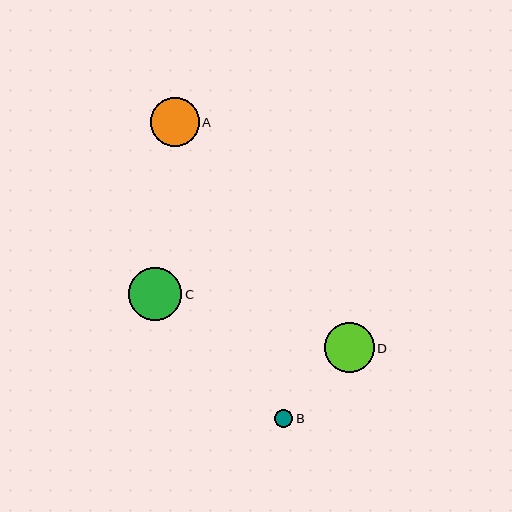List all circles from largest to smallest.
From largest to smallest: C, D, A, B.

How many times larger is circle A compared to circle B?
Circle A is approximately 2.7 times the size of circle B.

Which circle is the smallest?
Circle B is the smallest with a size of approximately 18 pixels.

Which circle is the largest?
Circle C is the largest with a size of approximately 53 pixels.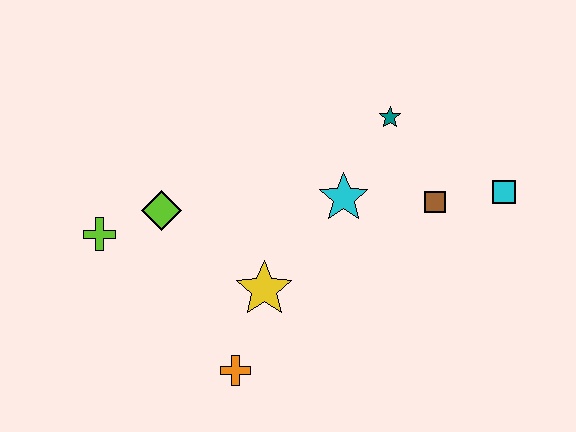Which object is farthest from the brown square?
The lime cross is farthest from the brown square.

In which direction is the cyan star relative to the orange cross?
The cyan star is above the orange cross.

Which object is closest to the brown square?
The cyan square is closest to the brown square.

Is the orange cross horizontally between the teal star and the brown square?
No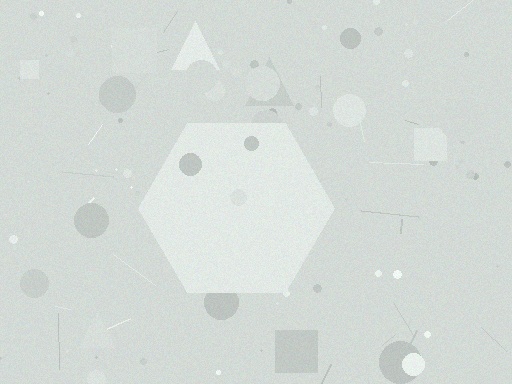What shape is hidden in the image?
A hexagon is hidden in the image.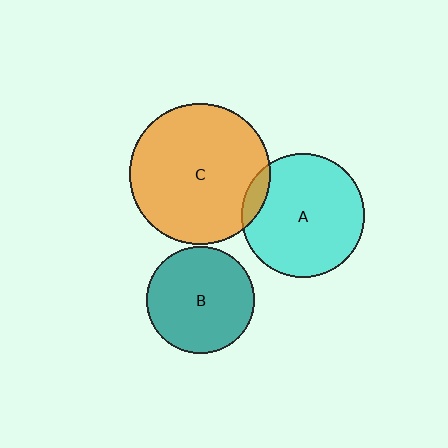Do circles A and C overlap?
Yes.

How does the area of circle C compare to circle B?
Approximately 1.7 times.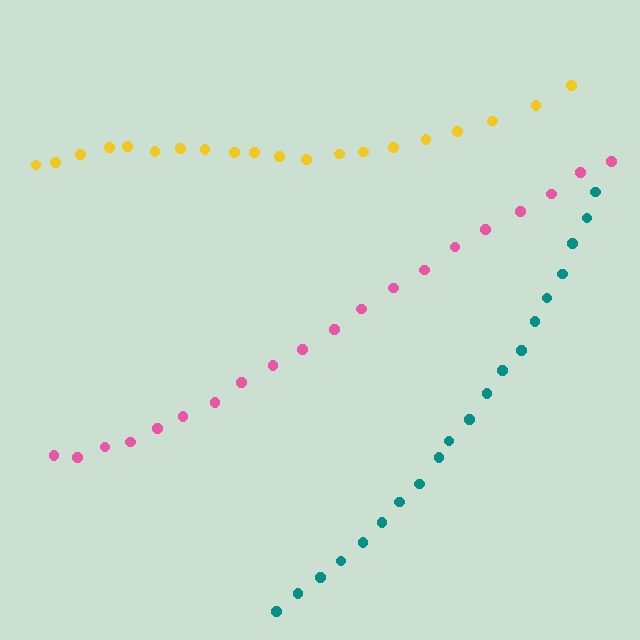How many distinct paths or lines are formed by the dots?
There are 3 distinct paths.